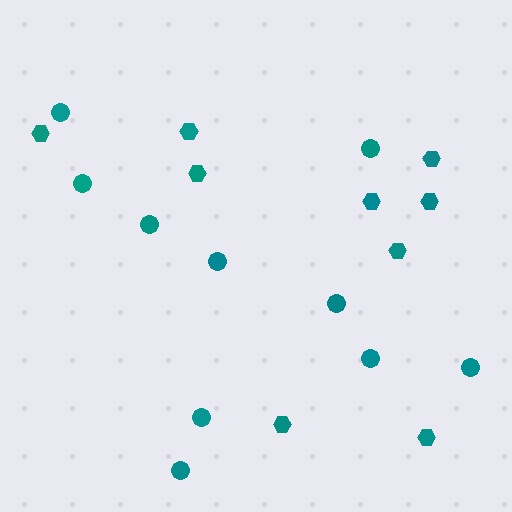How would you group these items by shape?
There are 2 groups: one group of hexagons (9) and one group of circles (10).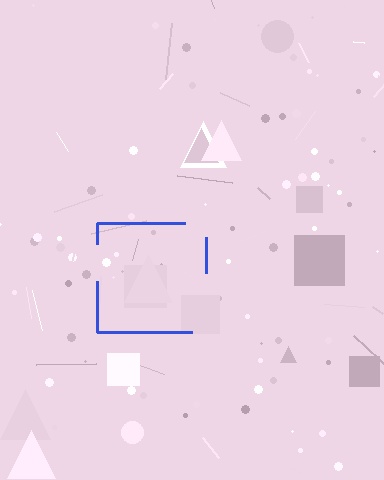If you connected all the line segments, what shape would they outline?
They would outline a square.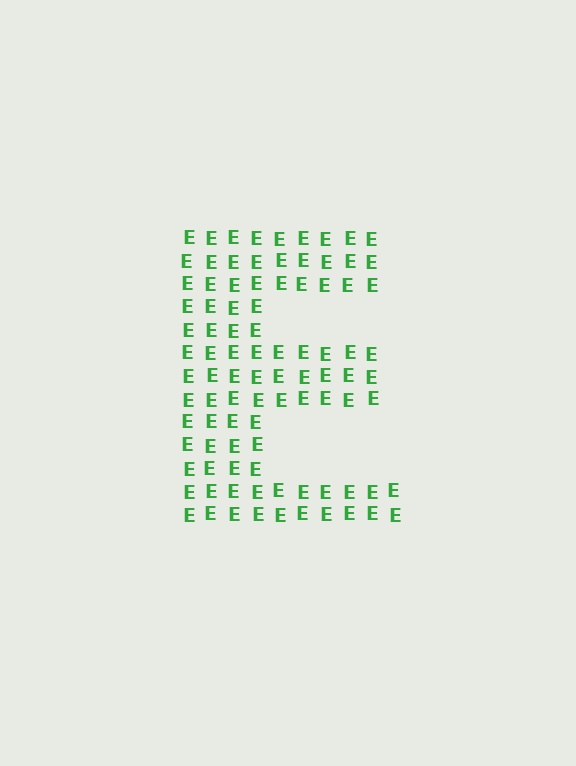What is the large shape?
The large shape is the letter E.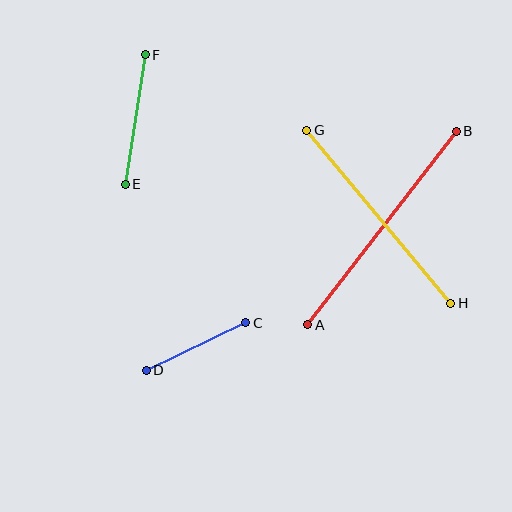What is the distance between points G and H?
The distance is approximately 225 pixels.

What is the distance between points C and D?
The distance is approximately 111 pixels.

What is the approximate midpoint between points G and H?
The midpoint is at approximately (379, 217) pixels.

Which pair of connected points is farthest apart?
Points A and B are farthest apart.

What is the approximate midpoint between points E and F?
The midpoint is at approximately (135, 120) pixels.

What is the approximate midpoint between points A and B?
The midpoint is at approximately (382, 228) pixels.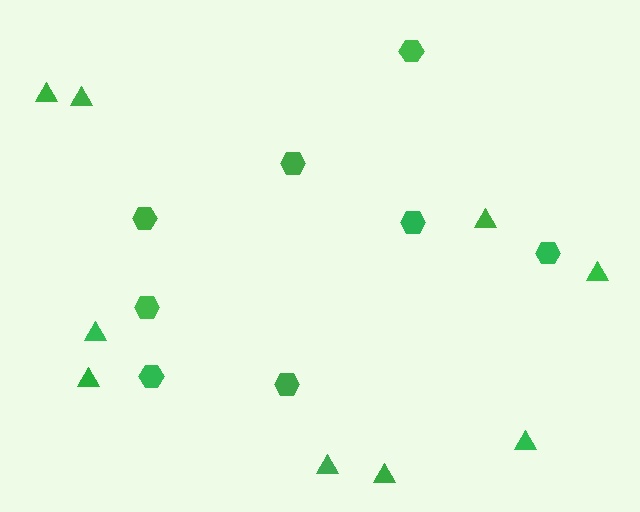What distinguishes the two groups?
There are 2 groups: one group of triangles (9) and one group of hexagons (8).